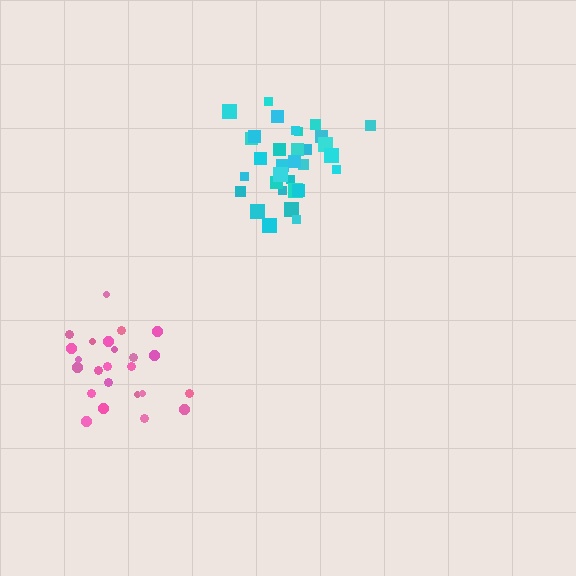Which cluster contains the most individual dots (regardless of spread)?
Cyan (32).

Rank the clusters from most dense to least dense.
cyan, pink.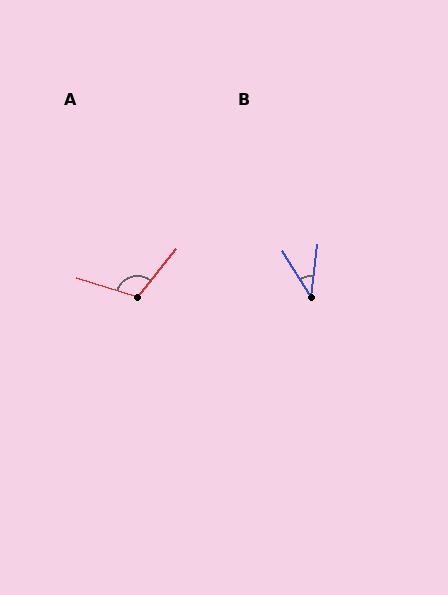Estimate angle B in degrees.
Approximately 39 degrees.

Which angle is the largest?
A, at approximately 112 degrees.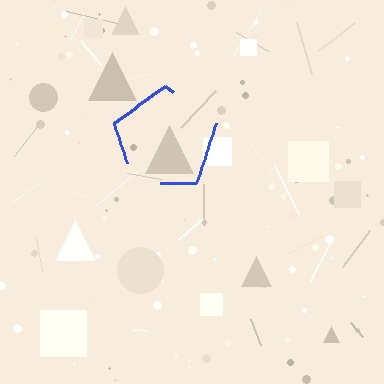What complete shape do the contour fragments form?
The contour fragments form a pentagon.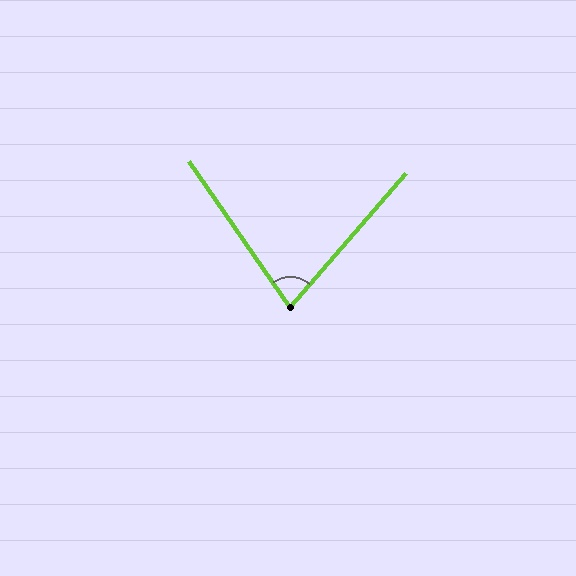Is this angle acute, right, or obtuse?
It is acute.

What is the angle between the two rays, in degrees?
Approximately 76 degrees.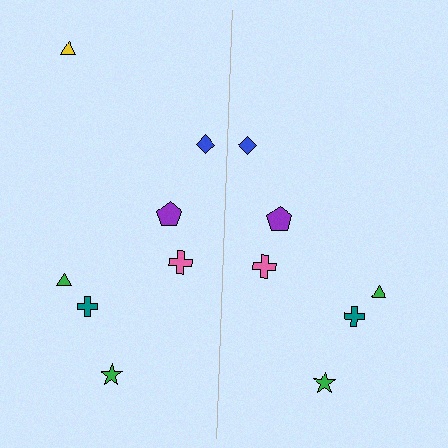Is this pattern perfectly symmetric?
No, the pattern is not perfectly symmetric. A yellow triangle is missing from the right side.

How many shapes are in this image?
There are 13 shapes in this image.